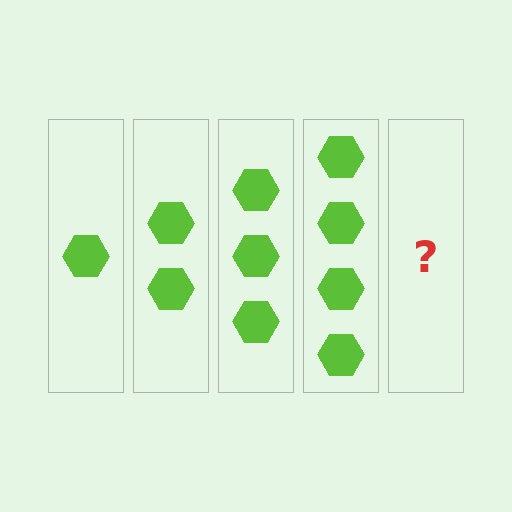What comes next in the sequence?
The next element should be 5 hexagons.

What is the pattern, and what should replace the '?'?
The pattern is that each step adds one more hexagon. The '?' should be 5 hexagons.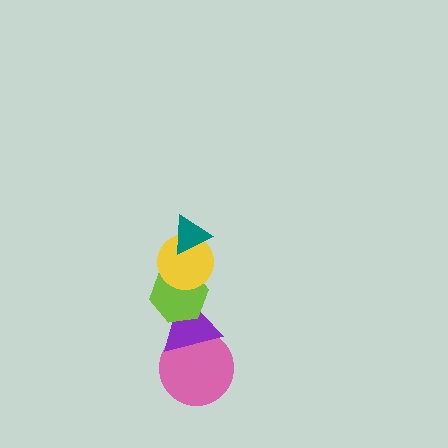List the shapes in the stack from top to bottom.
From top to bottom: the teal triangle, the yellow circle, the lime hexagon, the purple triangle, the pink circle.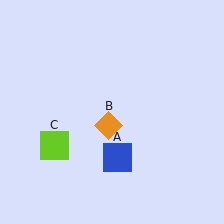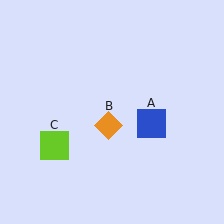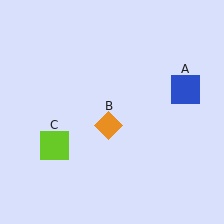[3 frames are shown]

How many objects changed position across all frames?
1 object changed position: blue square (object A).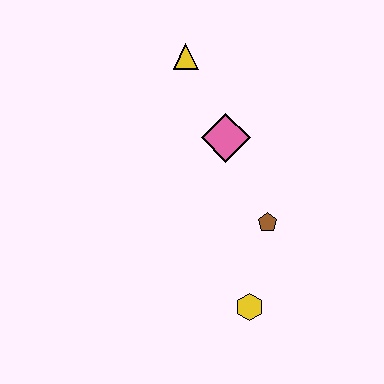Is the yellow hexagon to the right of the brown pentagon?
No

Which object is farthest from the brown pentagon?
The yellow triangle is farthest from the brown pentagon.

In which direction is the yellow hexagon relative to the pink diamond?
The yellow hexagon is below the pink diamond.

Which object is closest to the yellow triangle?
The pink diamond is closest to the yellow triangle.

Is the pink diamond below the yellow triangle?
Yes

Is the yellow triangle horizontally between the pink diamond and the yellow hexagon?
No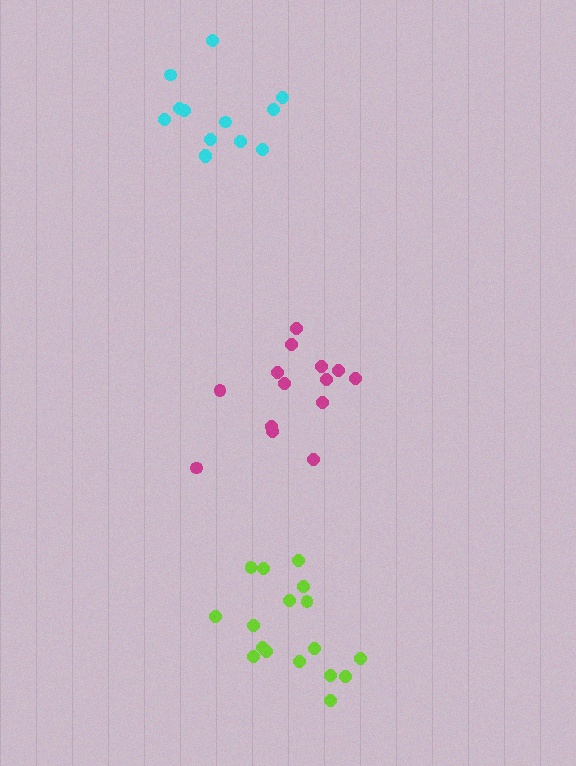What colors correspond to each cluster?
The clusters are colored: lime, magenta, cyan.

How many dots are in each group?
Group 1: 17 dots, Group 2: 14 dots, Group 3: 13 dots (44 total).